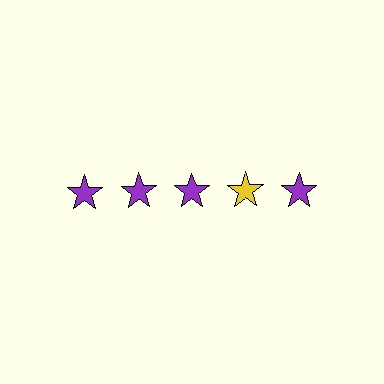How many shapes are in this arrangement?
There are 5 shapes arranged in a grid pattern.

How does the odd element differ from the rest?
It has a different color: yellow instead of purple.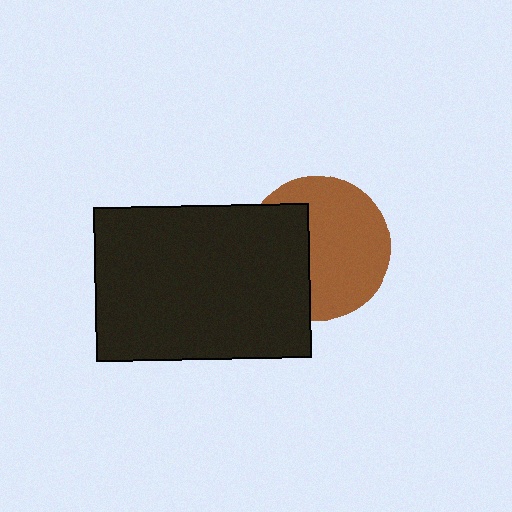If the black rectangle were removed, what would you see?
You would see the complete brown circle.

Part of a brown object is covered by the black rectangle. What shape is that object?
It is a circle.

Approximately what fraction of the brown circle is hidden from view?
Roughly 38% of the brown circle is hidden behind the black rectangle.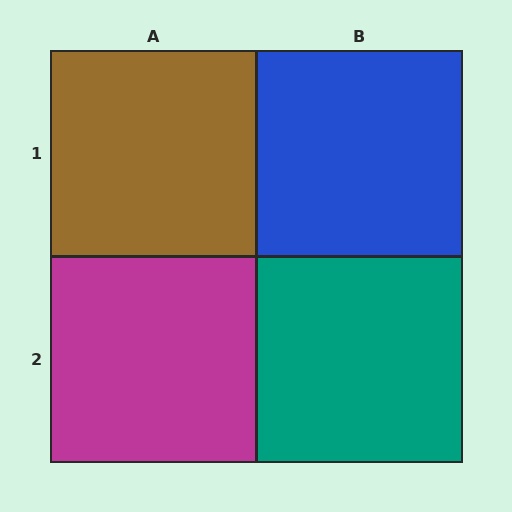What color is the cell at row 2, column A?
Magenta.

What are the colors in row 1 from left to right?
Brown, blue.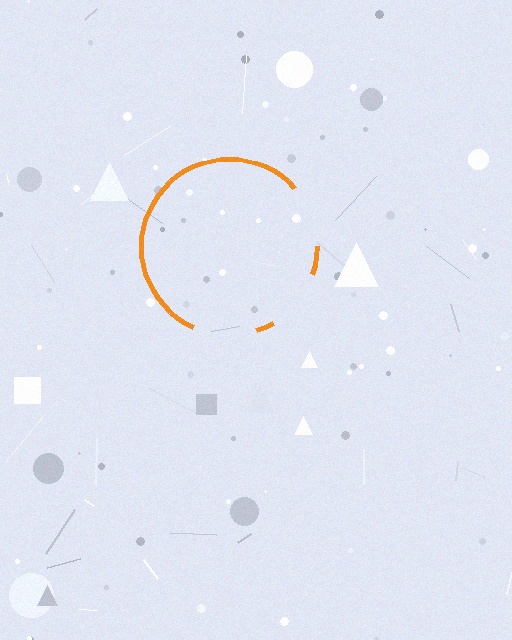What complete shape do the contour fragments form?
The contour fragments form a circle.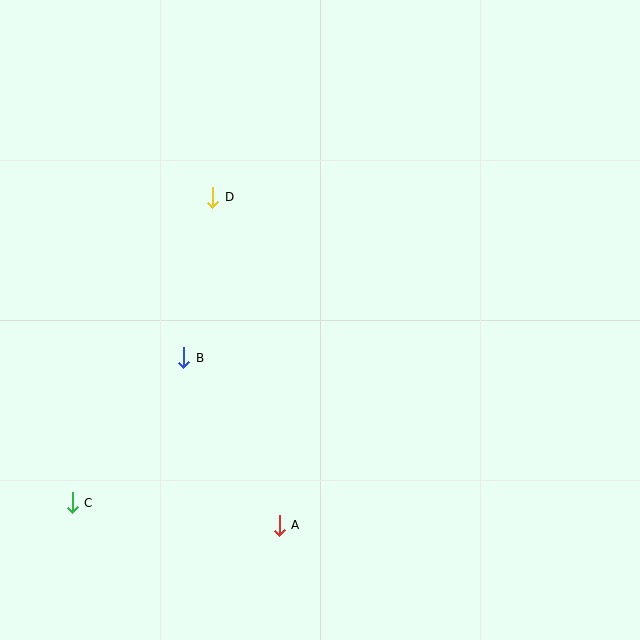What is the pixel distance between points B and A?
The distance between B and A is 193 pixels.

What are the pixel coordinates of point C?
Point C is at (72, 503).